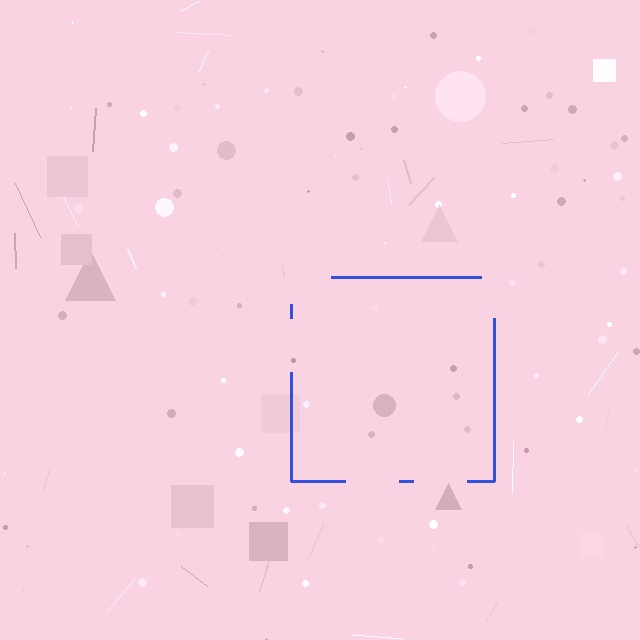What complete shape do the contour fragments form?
The contour fragments form a square.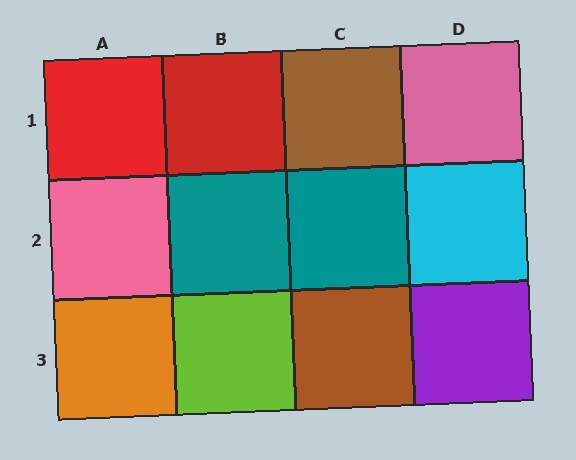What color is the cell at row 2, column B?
Teal.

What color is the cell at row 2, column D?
Cyan.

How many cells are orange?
1 cell is orange.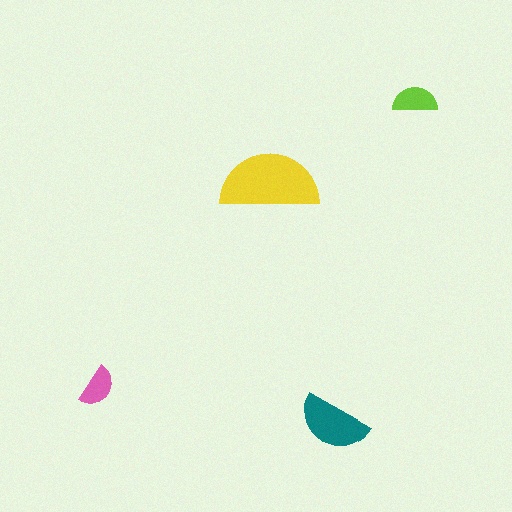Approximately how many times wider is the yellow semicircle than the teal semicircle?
About 1.5 times wider.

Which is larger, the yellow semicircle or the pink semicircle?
The yellow one.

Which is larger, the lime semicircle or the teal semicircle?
The teal one.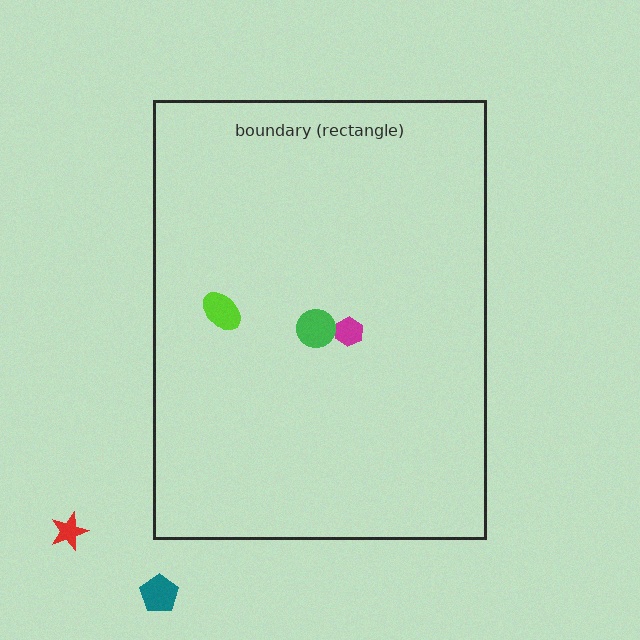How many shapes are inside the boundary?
3 inside, 2 outside.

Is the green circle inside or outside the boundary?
Inside.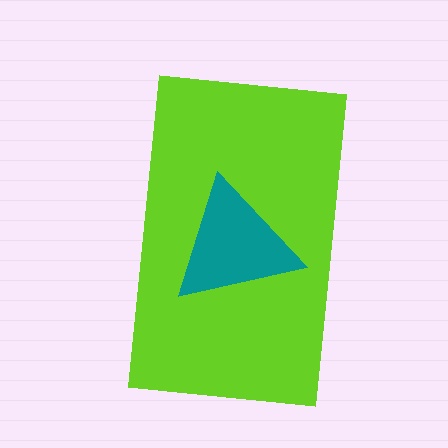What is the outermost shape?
The lime rectangle.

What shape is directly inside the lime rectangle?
The teal triangle.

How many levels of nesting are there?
2.